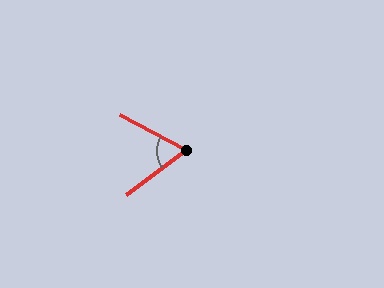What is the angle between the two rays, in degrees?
Approximately 65 degrees.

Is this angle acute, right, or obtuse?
It is acute.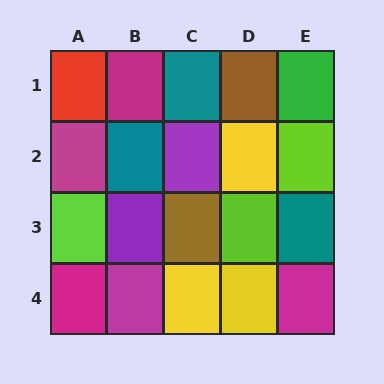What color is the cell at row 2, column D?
Yellow.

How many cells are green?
1 cell is green.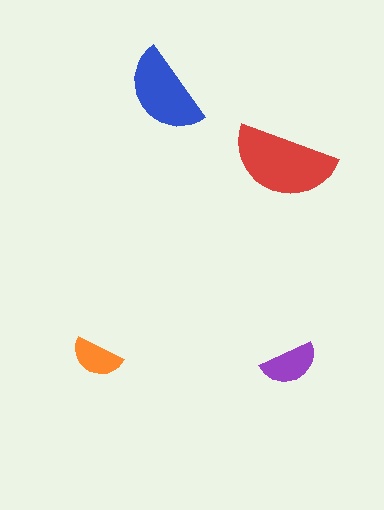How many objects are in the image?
There are 4 objects in the image.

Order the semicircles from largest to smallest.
the red one, the blue one, the purple one, the orange one.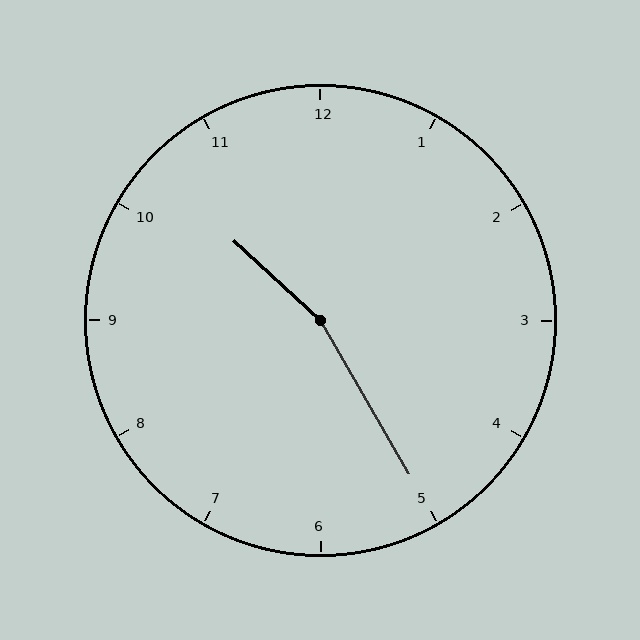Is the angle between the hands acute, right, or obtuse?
It is obtuse.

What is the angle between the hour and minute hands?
Approximately 162 degrees.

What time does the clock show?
10:25.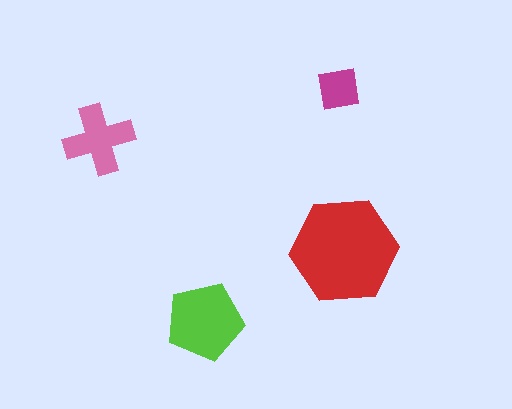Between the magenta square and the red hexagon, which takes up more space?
The red hexagon.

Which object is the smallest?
The magenta square.